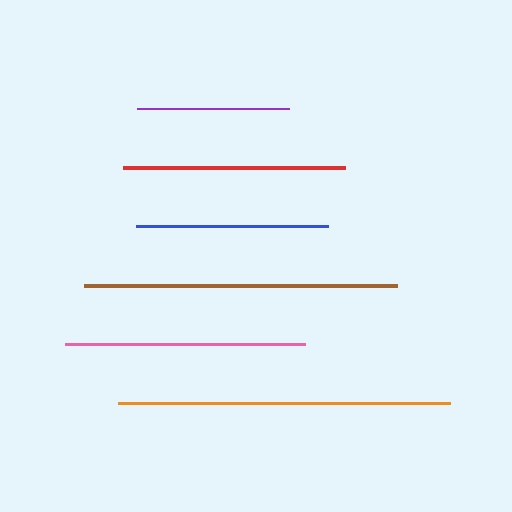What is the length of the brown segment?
The brown segment is approximately 312 pixels long.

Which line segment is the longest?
The orange line is the longest at approximately 332 pixels.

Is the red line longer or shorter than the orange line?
The orange line is longer than the red line.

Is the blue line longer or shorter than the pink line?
The pink line is longer than the blue line.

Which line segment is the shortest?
The purple line is the shortest at approximately 152 pixels.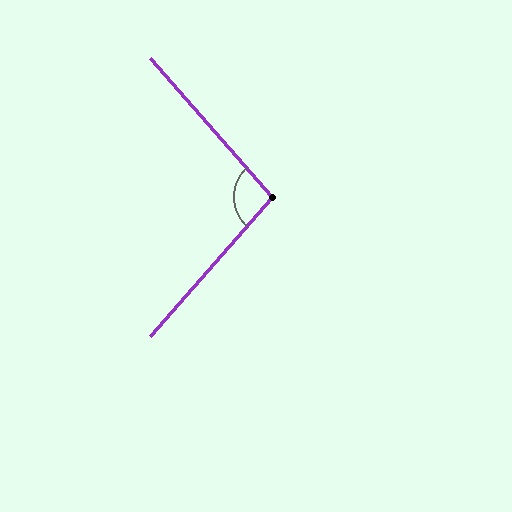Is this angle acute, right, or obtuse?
It is obtuse.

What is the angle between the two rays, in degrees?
Approximately 98 degrees.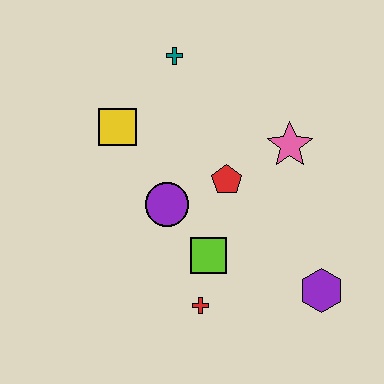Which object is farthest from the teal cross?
The purple hexagon is farthest from the teal cross.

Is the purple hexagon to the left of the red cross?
No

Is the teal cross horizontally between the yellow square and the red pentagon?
Yes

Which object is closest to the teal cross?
The yellow square is closest to the teal cross.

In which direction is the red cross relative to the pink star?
The red cross is below the pink star.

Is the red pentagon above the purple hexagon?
Yes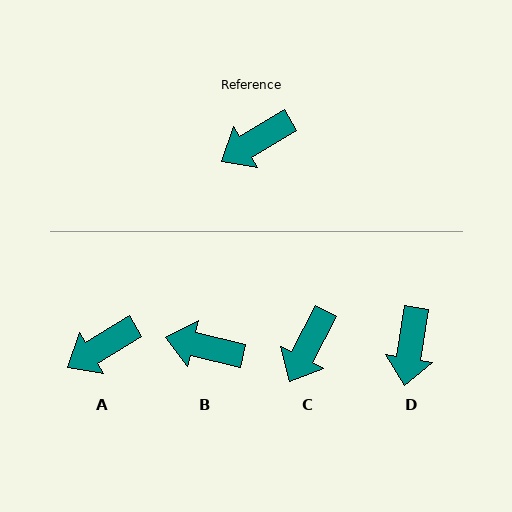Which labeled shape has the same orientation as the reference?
A.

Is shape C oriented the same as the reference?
No, it is off by about 32 degrees.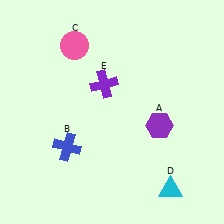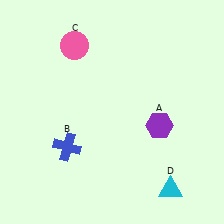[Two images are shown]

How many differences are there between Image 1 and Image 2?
There is 1 difference between the two images.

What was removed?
The purple cross (E) was removed in Image 2.